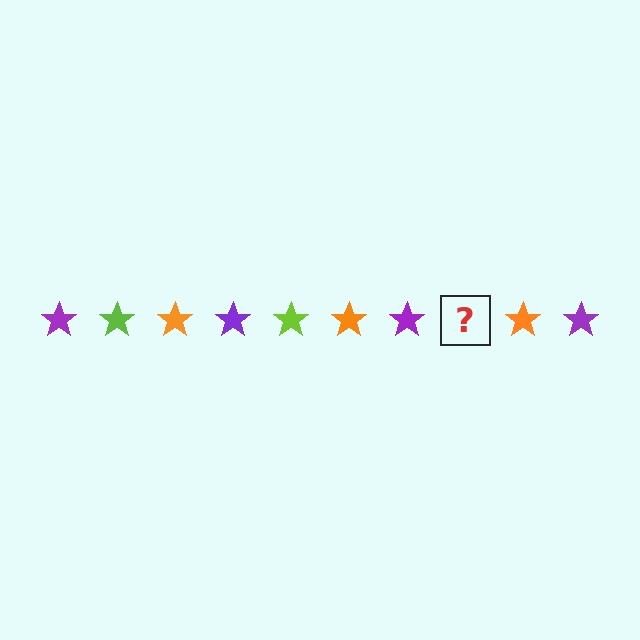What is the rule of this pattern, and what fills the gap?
The rule is that the pattern cycles through purple, lime, orange stars. The gap should be filled with a lime star.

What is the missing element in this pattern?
The missing element is a lime star.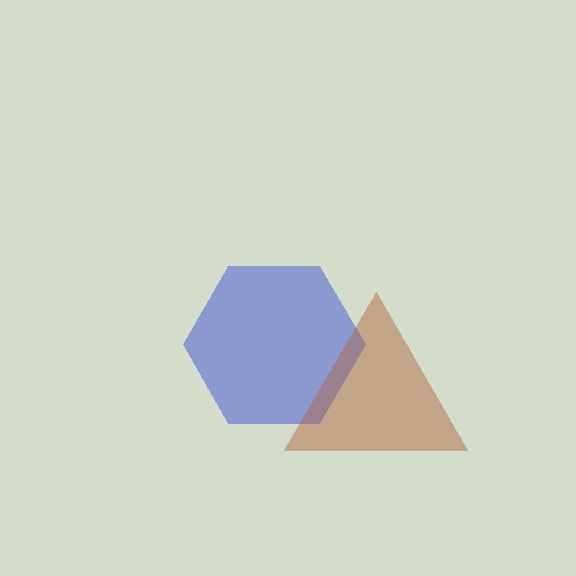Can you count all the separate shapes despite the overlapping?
Yes, there are 2 separate shapes.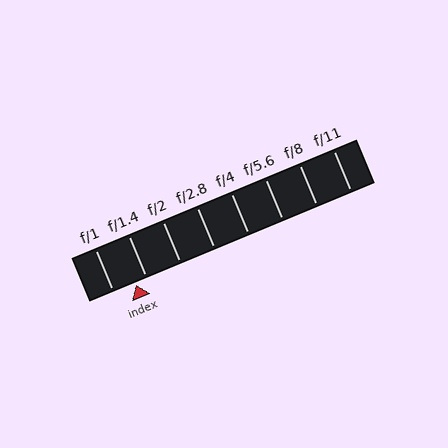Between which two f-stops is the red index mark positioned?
The index mark is between f/1 and f/1.4.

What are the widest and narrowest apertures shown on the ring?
The widest aperture shown is f/1 and the narrowest is f/11.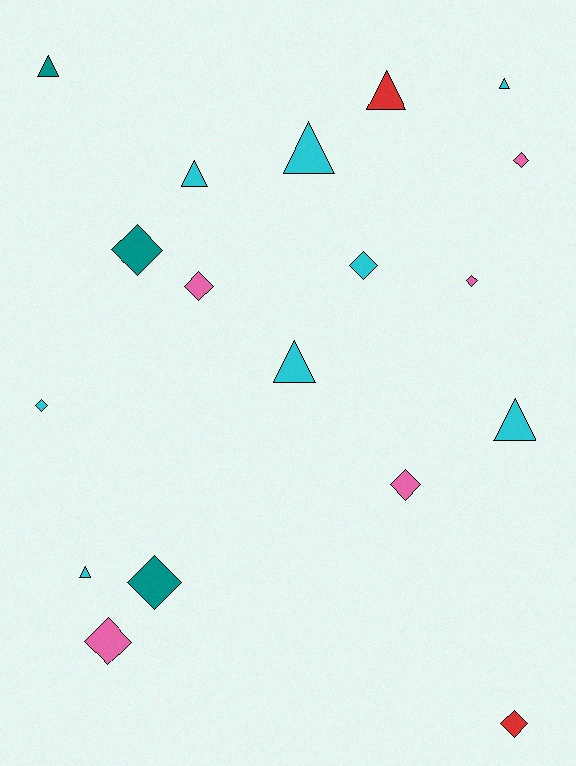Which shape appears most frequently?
Diamond, with 10 objects.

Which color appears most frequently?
Cyan, with 8 objects.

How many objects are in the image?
There are 18 objects.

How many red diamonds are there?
There is 1 red diamond.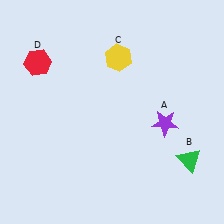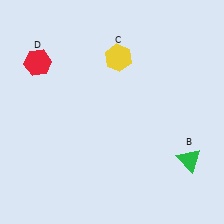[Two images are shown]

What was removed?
The purple star (A) was removed in Image 2.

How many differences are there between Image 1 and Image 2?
There is 1 difference between the two images.